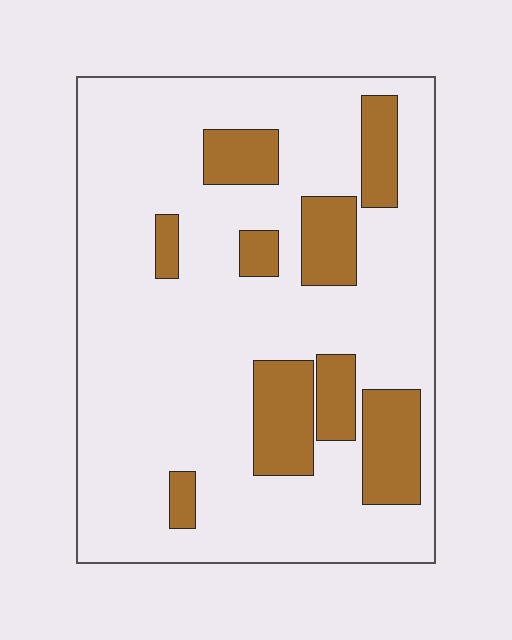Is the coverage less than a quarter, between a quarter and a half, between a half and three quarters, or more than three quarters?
Less than a quarter.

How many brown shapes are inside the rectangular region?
9.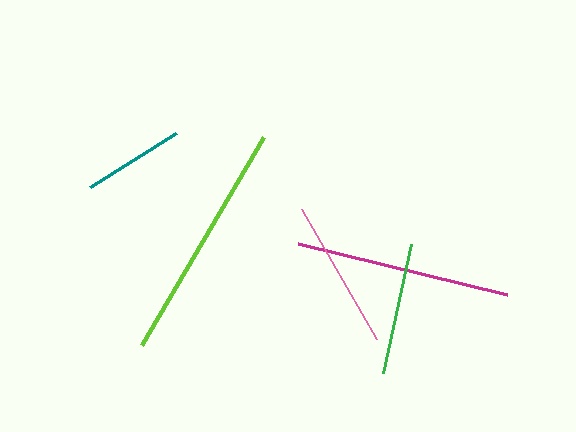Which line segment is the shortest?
The teal line is the shortest at approximately 101 pixels.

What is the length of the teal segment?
The teal segment is approximately 101 pixels long.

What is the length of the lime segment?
The lime segment is approximately 241 pixels long.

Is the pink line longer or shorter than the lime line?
The lime line is longer than the pink line.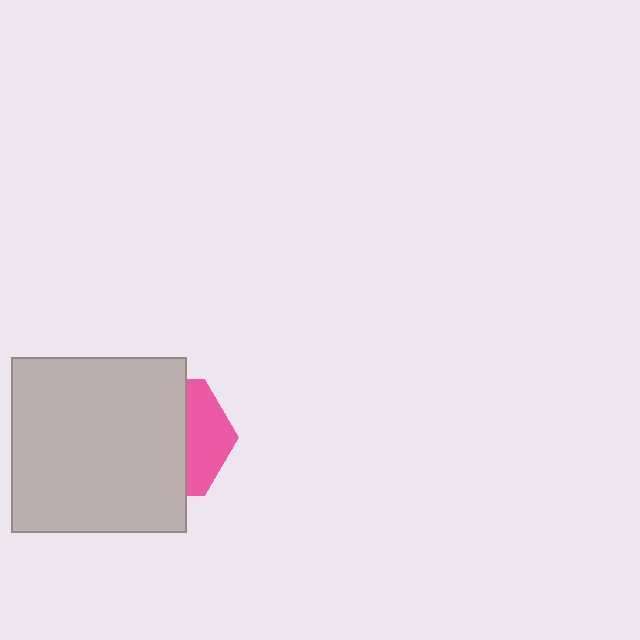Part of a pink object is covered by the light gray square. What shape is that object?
It is a hexagon.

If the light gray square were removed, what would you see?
You would see the complete pink hexagon.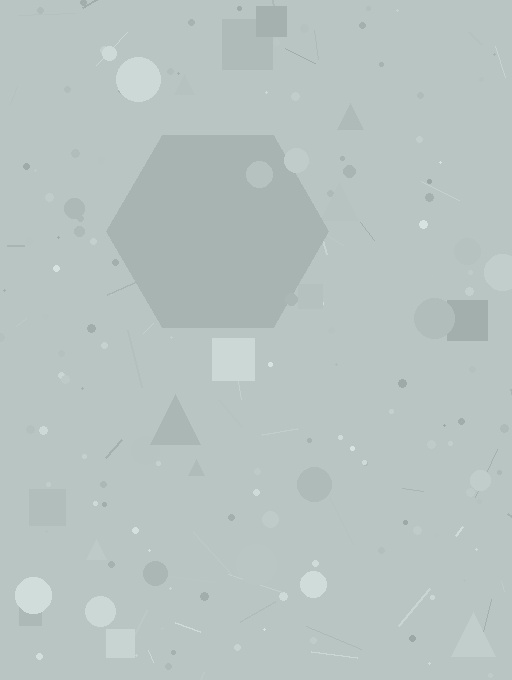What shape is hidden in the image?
A hexagon is hidden in the image.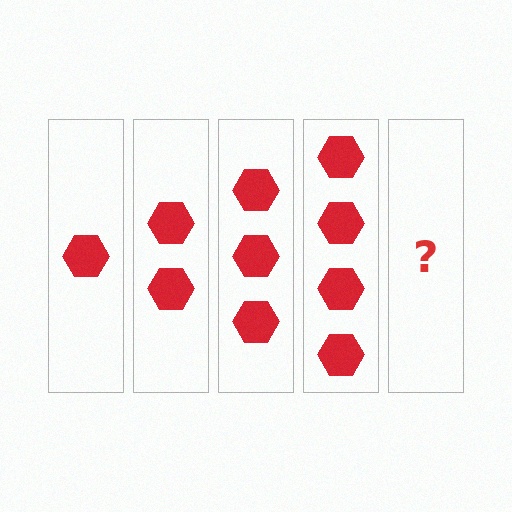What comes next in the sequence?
The next element should be 5 hexagons.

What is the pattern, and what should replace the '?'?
The pattern is that each step adds one more hexagon. The '?' should be 5 hexagons.